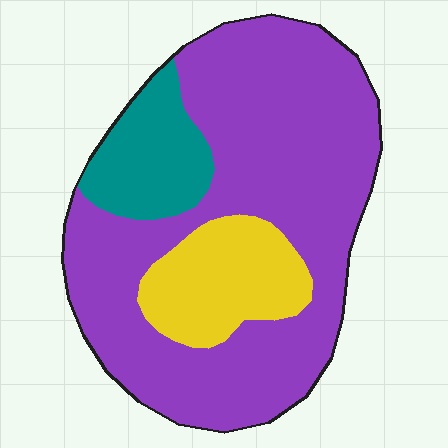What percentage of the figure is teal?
Teal takes up about one eighth (1/8) of the figure.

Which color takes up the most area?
Purple, at roughly 70%.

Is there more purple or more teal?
Purple.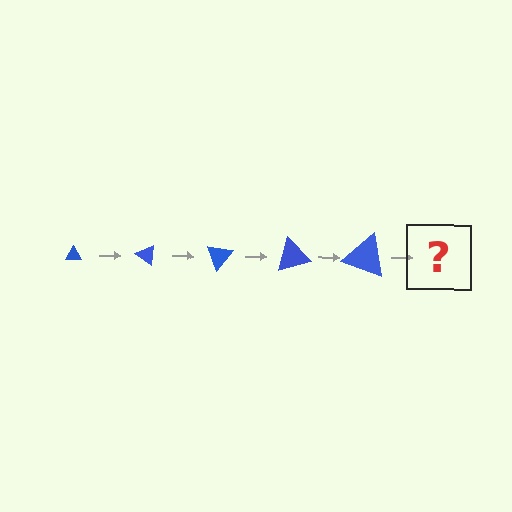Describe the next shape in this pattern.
It should be a triangle, larger than the previous one and rotated 175 degrees from the start.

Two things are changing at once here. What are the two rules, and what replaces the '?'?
The two rules are that the triangle grows larger each step and it rotates 35 degrees each step. The '?' should be a triangle, larger than the previous one and rotated 175 degrees from the start.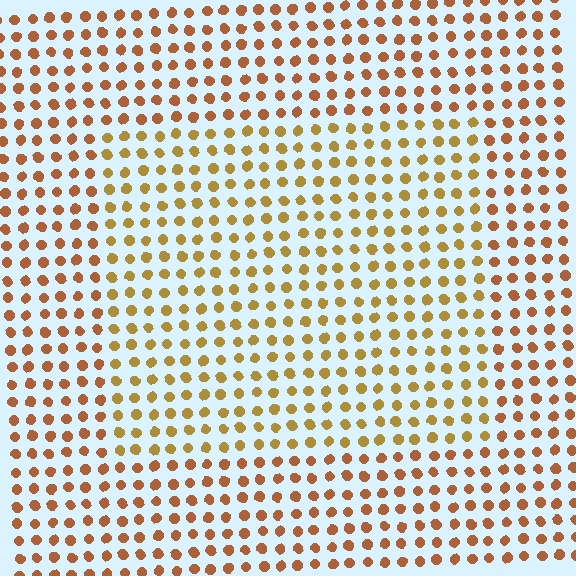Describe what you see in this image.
The image is filled with small brown elements in a uniform arrangement. A rectangle-shaped region is visible where the elements are tinted to a slightly different hue, forming a subtle color boundary.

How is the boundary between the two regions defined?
The boundary is defined purely by a slight shift in hue (about 24 degrees). Spacing, size, and orientation are identical on both sides.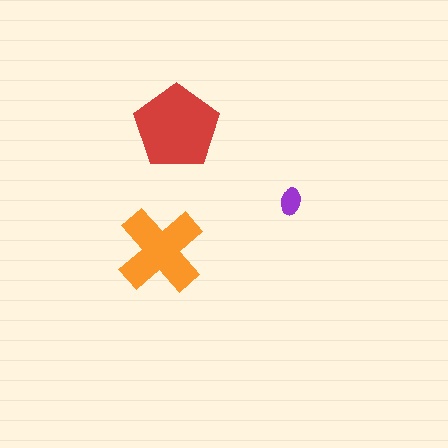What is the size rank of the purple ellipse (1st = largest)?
3rd.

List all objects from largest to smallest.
The red pentagon, the orange cross, the purple ellipse.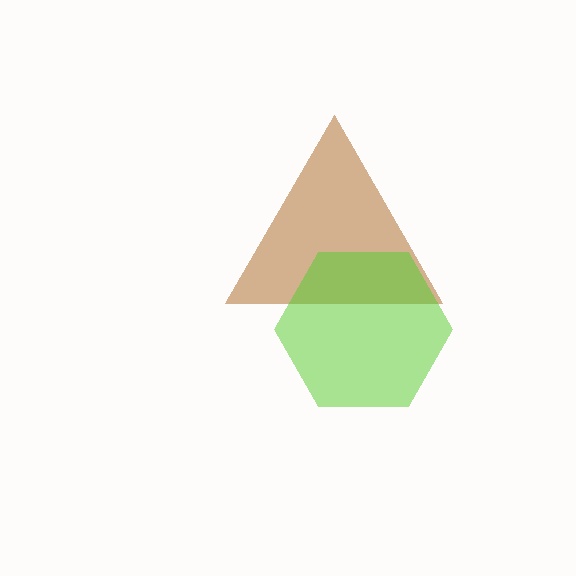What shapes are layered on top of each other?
The layered shapes are: a brown triangle, a lime hexagon.